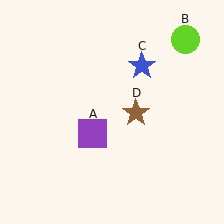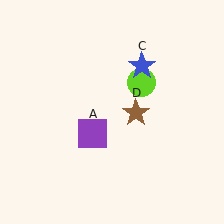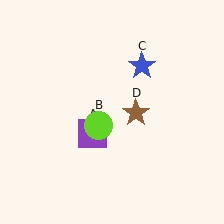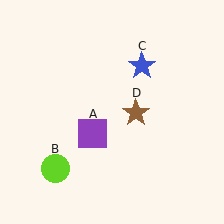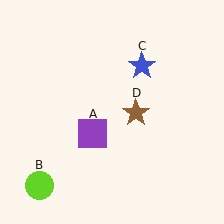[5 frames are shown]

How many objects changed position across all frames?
1 object changed position: lime circle (object B).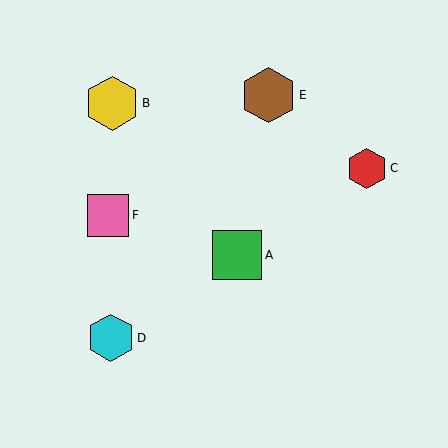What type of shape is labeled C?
Shape C is a red hexagon.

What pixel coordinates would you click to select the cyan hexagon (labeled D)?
Click at (111, 338) to select the cyan hexagon D.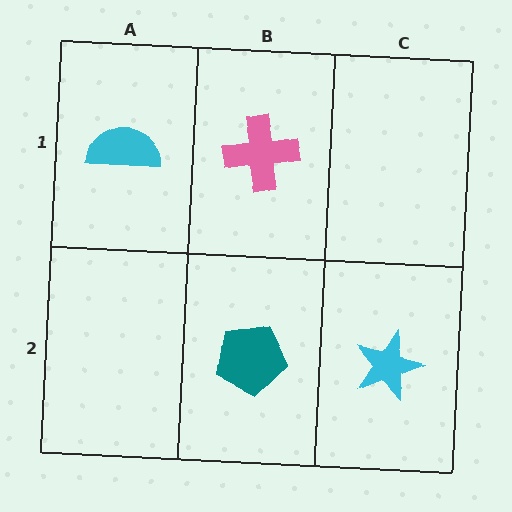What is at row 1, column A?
A cyan semicircle.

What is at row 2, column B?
A teal pentagon.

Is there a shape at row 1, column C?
No, that cell is empty.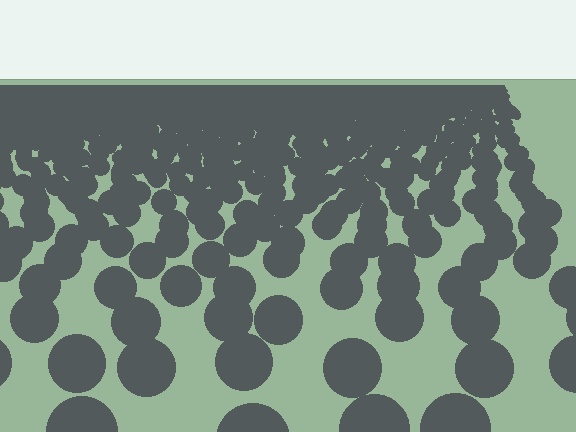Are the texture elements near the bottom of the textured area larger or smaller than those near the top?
Larger. Near the bottom, elements are closer to the viewer and appear at a bigger on-screen size.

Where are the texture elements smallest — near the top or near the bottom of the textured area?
Near the top.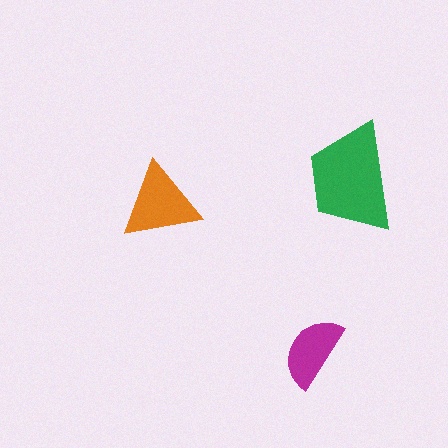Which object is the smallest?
The magenta semicircle.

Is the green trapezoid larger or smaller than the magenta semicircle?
Larger.